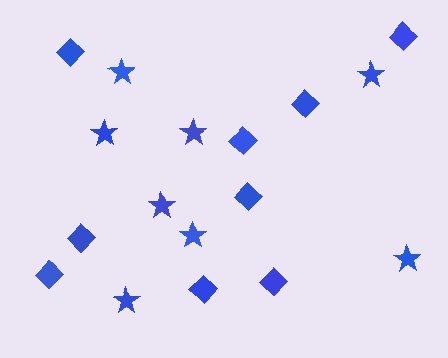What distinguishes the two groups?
There are 2 groups: one group of stars (8) and one group of diamonds (9).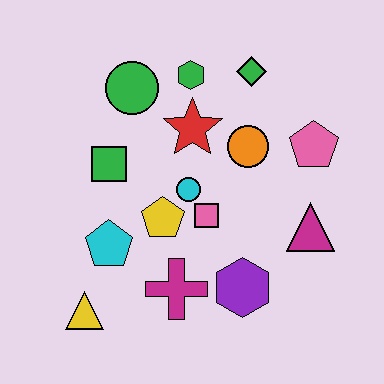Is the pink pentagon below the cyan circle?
No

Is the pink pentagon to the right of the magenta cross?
Yes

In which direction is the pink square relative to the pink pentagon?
The pink square is to the left of the pink pentagon.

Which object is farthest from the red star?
The yellow triangle is farthest from the red star.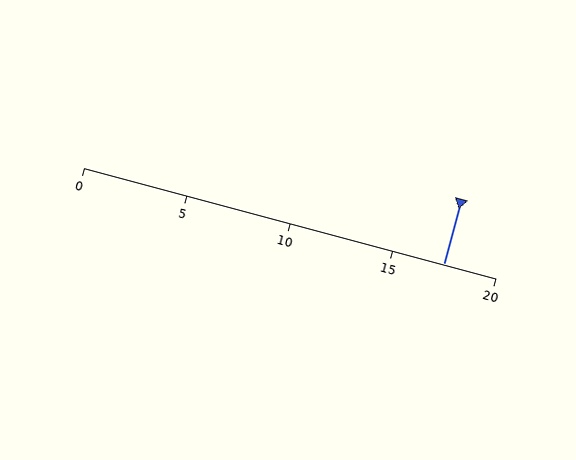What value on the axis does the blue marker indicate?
The marker indicates approximately 17.5.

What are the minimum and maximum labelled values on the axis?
The axis runs from 0 to 20.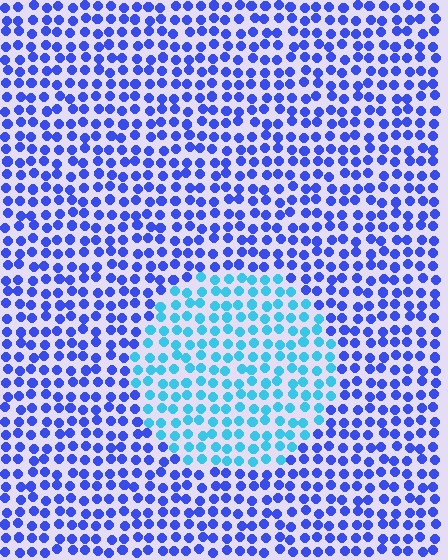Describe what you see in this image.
The image is filled with small blue elements in a uniform arrangement. A circle-shaped region is visible where the elements are tinted to a slightly different hue, forming a subtle color boundary.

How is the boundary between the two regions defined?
The boundary is defined purely by a slight shift in hue (about 43 degrees). Spacing, size, and orientation are identical on both sides.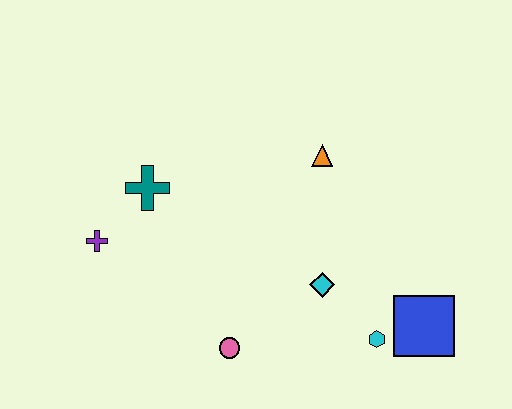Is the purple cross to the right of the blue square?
No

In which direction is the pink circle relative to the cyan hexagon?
The pink circle is to the left of the cyan hexagon.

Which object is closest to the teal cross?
The purple cross is closest to the teal cross.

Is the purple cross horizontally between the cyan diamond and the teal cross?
No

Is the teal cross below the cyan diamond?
No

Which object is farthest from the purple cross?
The blue square is farthest from the purple cross.